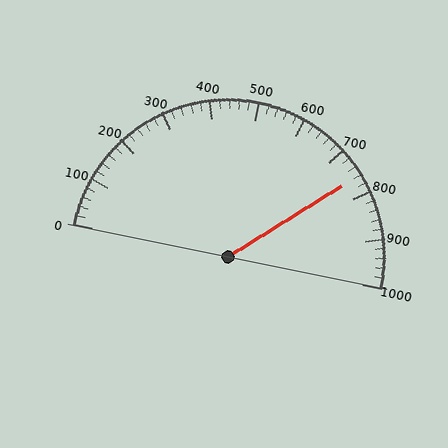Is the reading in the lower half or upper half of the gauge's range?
The reading is in the upper half of the range (0 to 1000).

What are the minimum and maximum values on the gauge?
The gauge ranges from 0 to 1000.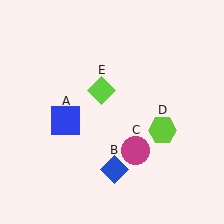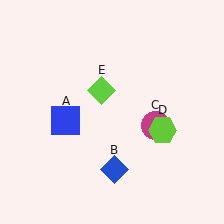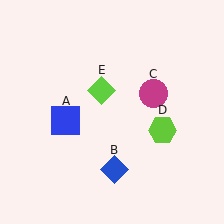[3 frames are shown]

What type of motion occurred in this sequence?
The magenta circle (object C) rotated counterclockwise around the center of the scene.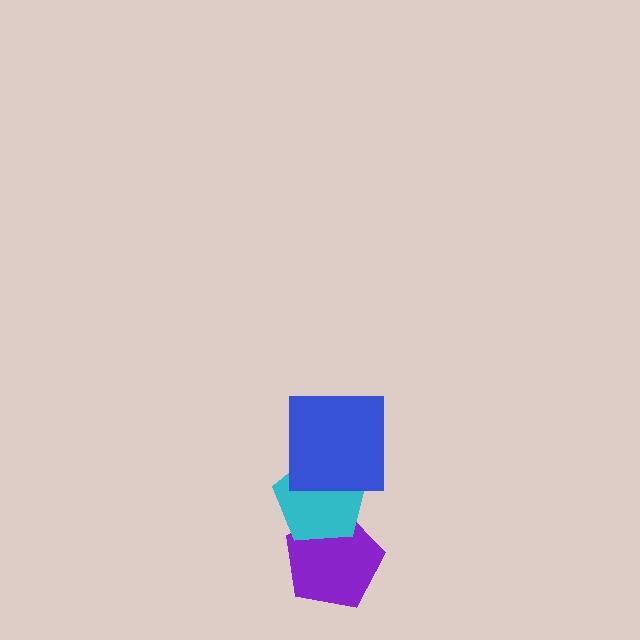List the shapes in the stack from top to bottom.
From top to bottom: the blue square, the cyan pentagon, the purple pentagon.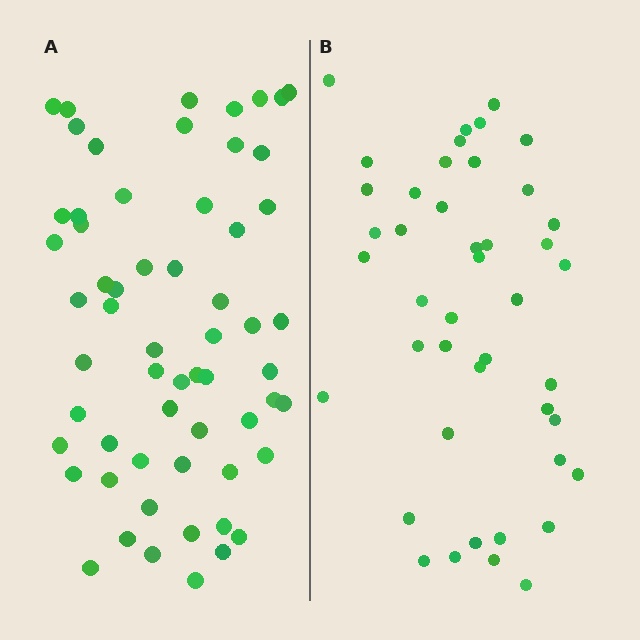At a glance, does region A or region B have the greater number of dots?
Region A (the left region) has more dots.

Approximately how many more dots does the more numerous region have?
Region A has approximately 15 more dots than region B.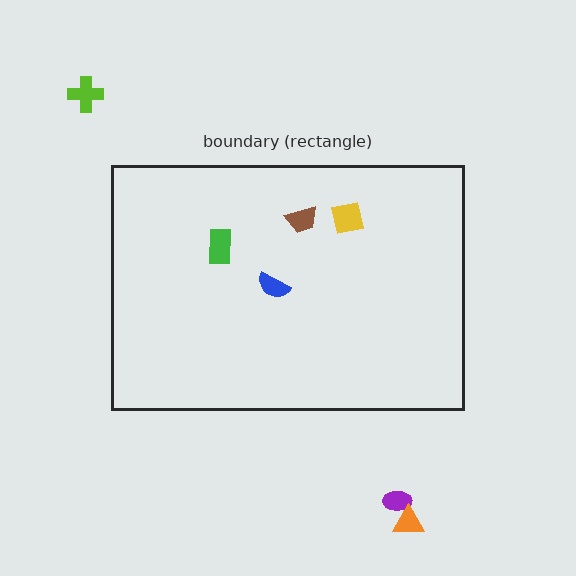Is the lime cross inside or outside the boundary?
Outside.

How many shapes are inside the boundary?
4 inside, 3 outside.